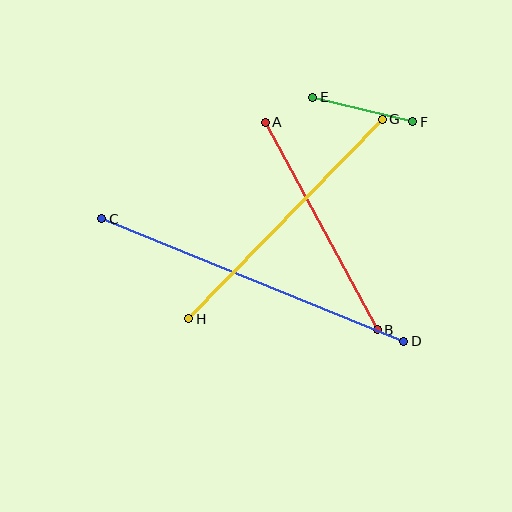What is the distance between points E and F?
The distance is approximately 103 pixels.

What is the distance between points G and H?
The distance is approximately 278 pixels.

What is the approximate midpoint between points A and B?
The midpoint is at approximately (321, 226) pixels.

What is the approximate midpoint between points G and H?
The midpoint is at approximately (285, 219) pixels.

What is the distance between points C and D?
The distance is approximately 326 pixels.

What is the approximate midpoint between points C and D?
The midpoint is at approximately (253, 280) pixels.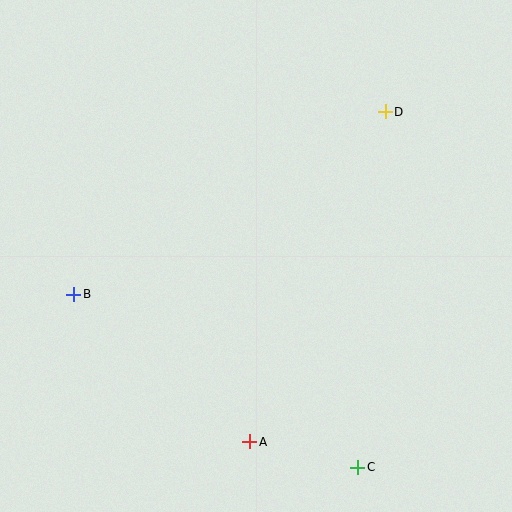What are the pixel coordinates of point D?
Point D is at (385, 112).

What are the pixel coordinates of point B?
Point B is at (74, 294).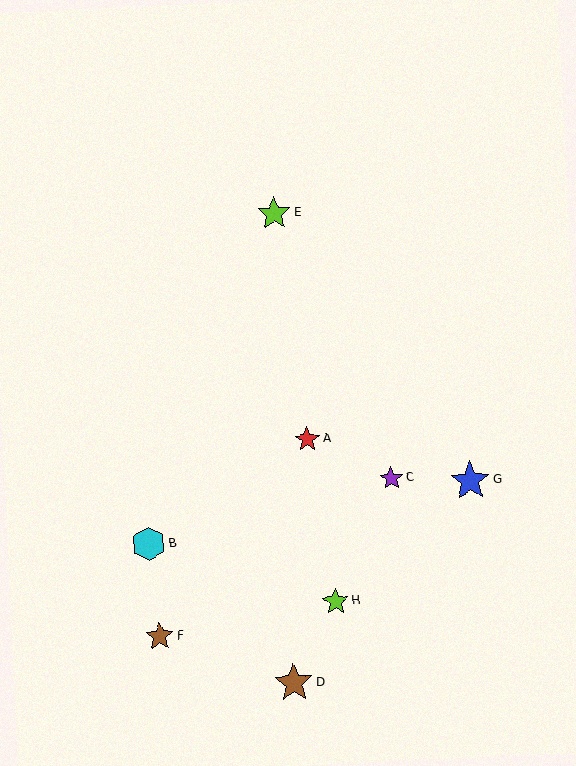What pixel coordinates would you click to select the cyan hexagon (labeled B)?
Click at (149, 544) to select the cyan hexagon B.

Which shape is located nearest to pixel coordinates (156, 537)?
The cyan hexagon (labeled B) at (149, 544) is nearest to that location.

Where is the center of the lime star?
The center of the lime star is at (336, 601).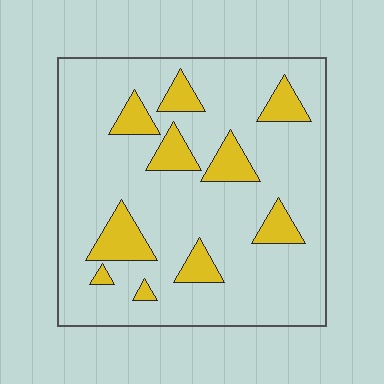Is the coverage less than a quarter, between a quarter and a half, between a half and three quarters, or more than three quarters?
Less than a quarter.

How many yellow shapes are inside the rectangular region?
10.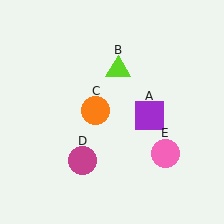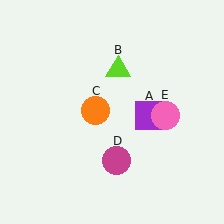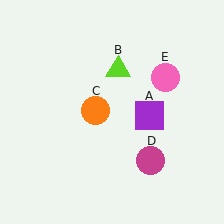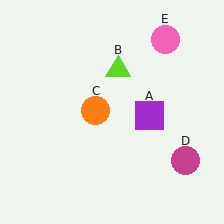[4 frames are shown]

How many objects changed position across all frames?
2 objects changed position: magenta circle (object D), pink circle (object E).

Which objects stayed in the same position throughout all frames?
Purple square (object A) and lime triangle (object B) and orange circle (object C) remained stationary.